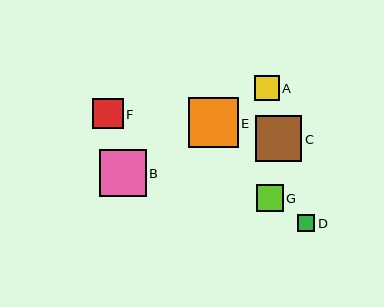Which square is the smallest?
Square D is the smallest with a size of approximately 18 pixels.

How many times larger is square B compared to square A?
Square B is approximately 1.9 times the size of square A.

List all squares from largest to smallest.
From largest to smallest: E, B, C, F, G, A, D.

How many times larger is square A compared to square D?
Square A is approximately 1.4 times the size of square D.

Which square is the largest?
Square E is the largest with a size of approximately 50 pixels.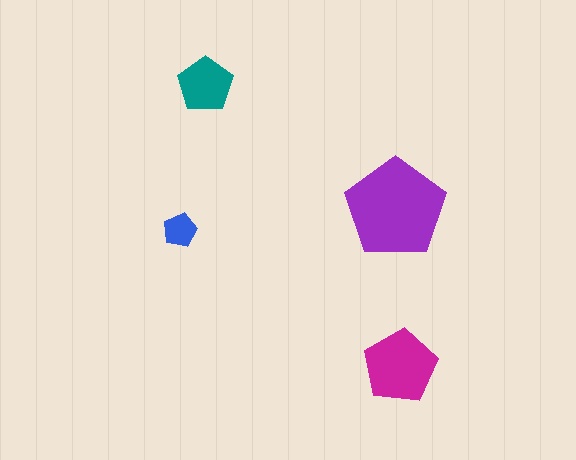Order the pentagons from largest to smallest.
the purple one, the magenta one, the teal one, the blue one.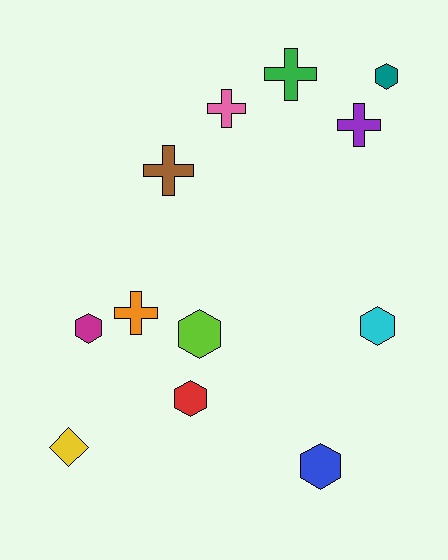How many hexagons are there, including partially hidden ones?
There are 6 hexagons.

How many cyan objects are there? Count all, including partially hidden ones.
There is 1 cyan object.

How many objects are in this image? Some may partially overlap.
There are 12 objects.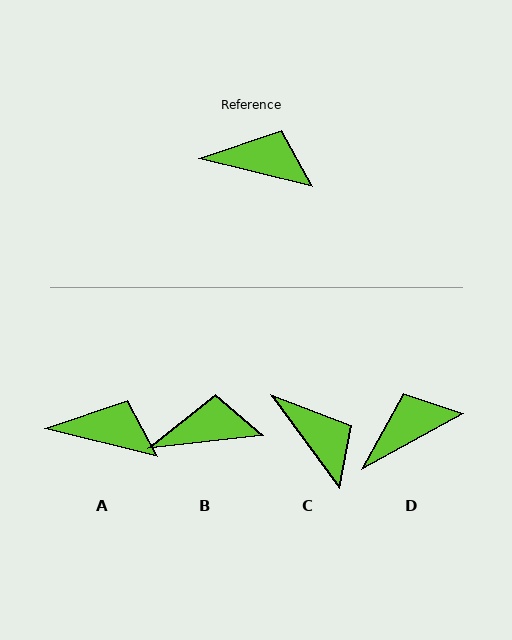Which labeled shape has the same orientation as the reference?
A.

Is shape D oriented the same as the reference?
No, it is off by about 43 degrees.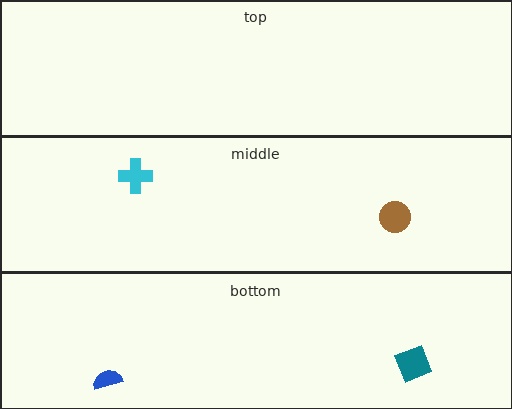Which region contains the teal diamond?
The bottom region.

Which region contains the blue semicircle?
The bottom region.